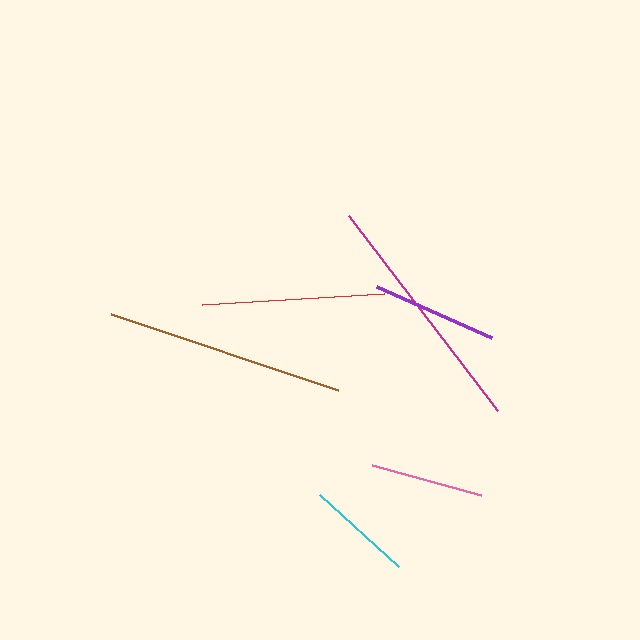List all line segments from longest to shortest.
From longest to shortest: magenta, brown, red, purple, pink, cyan.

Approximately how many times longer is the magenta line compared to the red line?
The magenta line is approximately 1.3 times the length of the red line.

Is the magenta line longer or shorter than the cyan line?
The magenta line is longer than the cyan line.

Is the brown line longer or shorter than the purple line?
The brown line is longer than the purple line.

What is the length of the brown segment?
The brown segment is approximately 240 pixels long.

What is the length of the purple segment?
The purple segment is approximately 126 pixels long.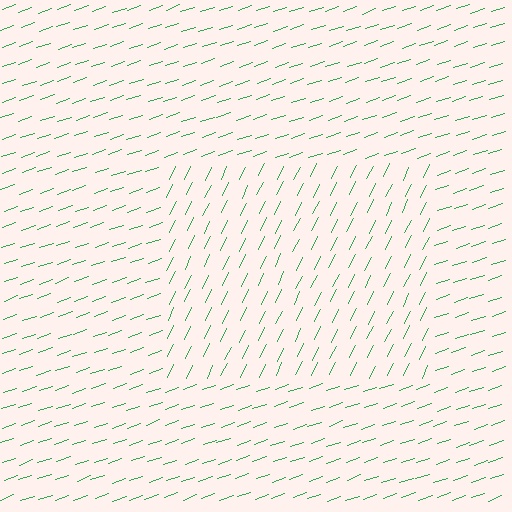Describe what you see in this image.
The image is filled with small green line segments. A rectangle region in the image has lines oriented differently from the surrounding lines, creating a visible texture boundary.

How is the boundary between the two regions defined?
The boundary is defined purely by a change in line orientation (approximately 45 degrees difference). All lines are the same color and thickness.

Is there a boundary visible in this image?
Yes, there is a texture boundary formed by a change in line orientation.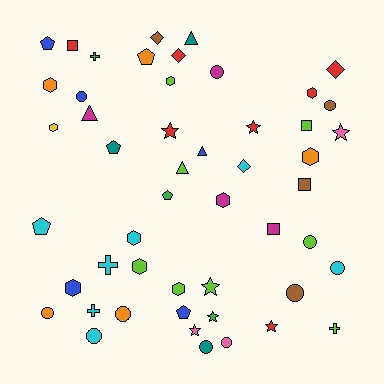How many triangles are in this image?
There are 4 triangles.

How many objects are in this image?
There are 50 objects.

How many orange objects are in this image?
There are 5 orange objects.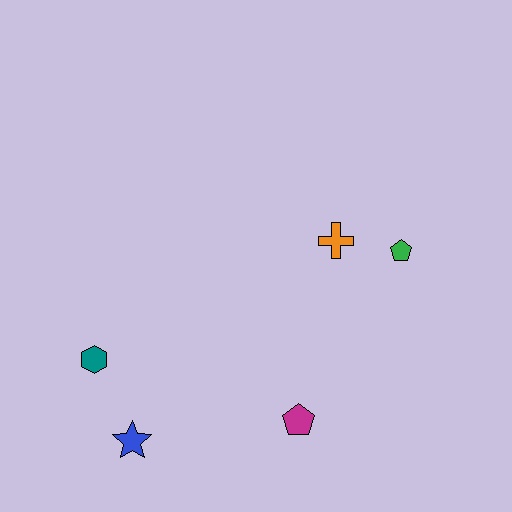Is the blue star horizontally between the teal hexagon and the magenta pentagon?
Yes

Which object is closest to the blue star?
The teal hexagon is closest to the blue star.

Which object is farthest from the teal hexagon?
The green pentagon is farthest from the teal hexagon.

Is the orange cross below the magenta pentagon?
No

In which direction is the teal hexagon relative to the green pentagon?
The teal hexagon is to the left of the green pentagon.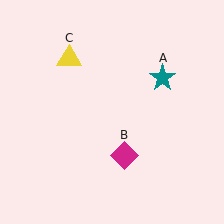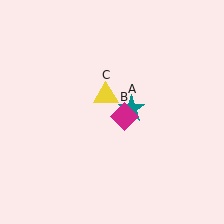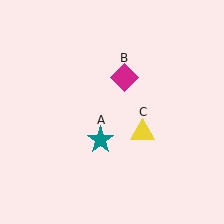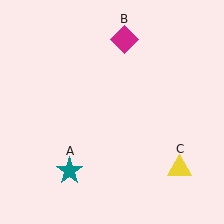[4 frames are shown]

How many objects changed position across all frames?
3 objects changed position: teal star (object A), magenta diamond (object B), yellow triangle (object C).